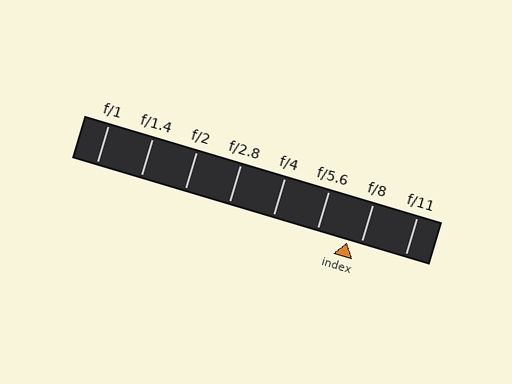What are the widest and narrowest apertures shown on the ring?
The widest aperture shown is f/1 and the narrowest is f/11.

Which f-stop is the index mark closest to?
The index mark is closest to f/8.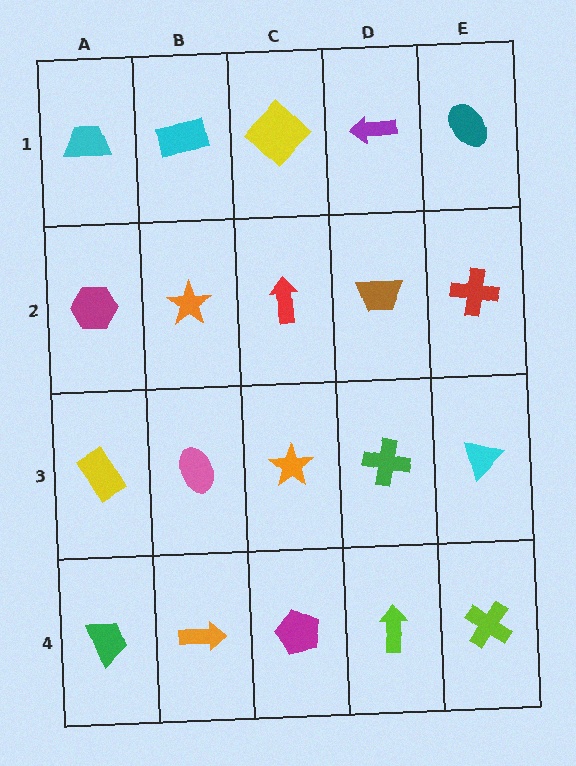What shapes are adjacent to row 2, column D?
A purple arrow (row 1, column D), a green cross (row 3, column D), a red arrow (row 2, column C), a red cross (row 2, column E).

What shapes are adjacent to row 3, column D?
A brown trapezoid (row 2, column D), a lime arrow (row 4, column D), an orange star (row 3, column C), a cyan triangle (row 3, column E).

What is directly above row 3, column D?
A brown trapezoid.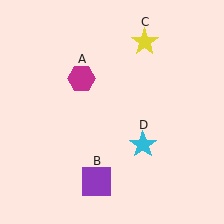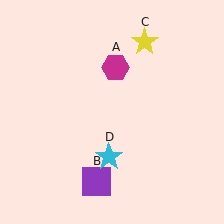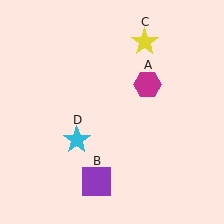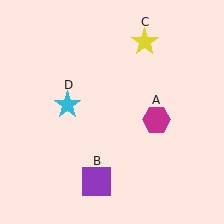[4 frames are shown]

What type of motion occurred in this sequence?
The magenta hexagon (object A), cyan star (object D) rotated clockwise around the center of the scene.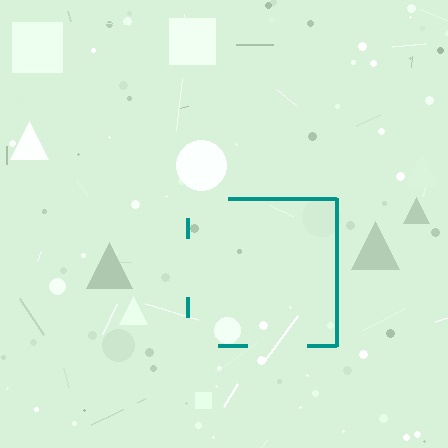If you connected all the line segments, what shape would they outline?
They would outline a square.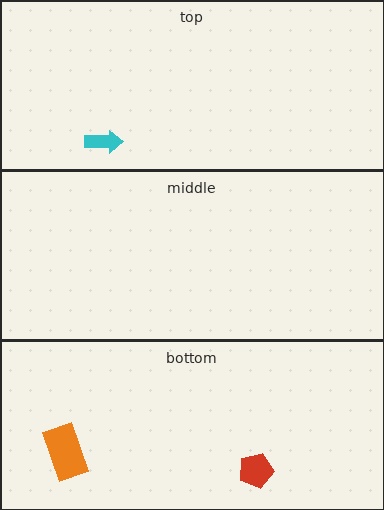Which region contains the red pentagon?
The bottom region.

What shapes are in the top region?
The cyan arrow.